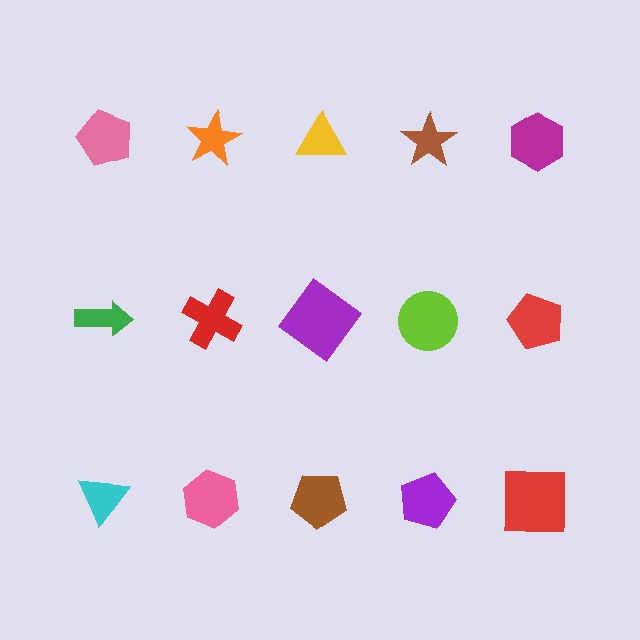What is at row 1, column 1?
A pink pentagon.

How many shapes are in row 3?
5 shapes.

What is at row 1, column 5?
A magenta hexagon.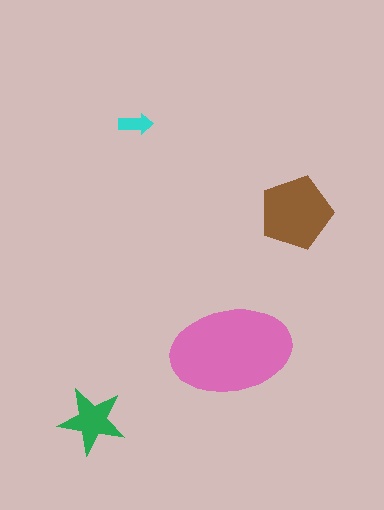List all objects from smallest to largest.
The cyan arrow, the green star, the brown pentagon, the pink ellipse.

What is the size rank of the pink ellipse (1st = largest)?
1st.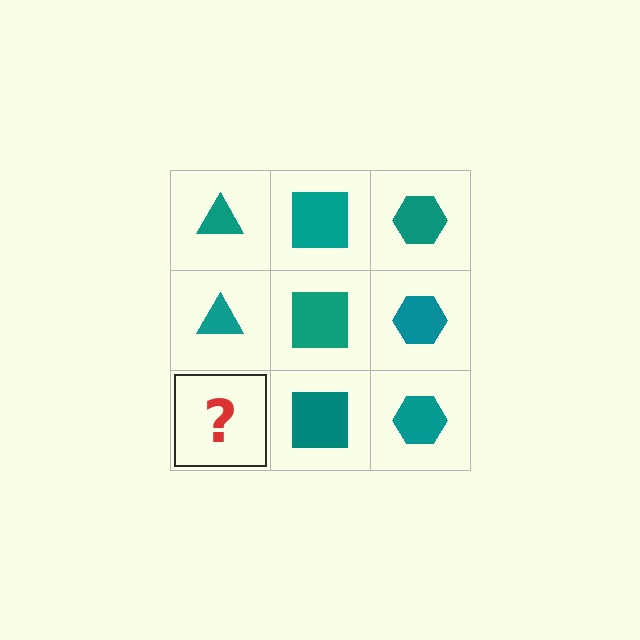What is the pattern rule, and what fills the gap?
The rule is that each column has a consistent shape. The gap should be filled with a teal triangle.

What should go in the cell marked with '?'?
The missing cell should contain a teal triangle.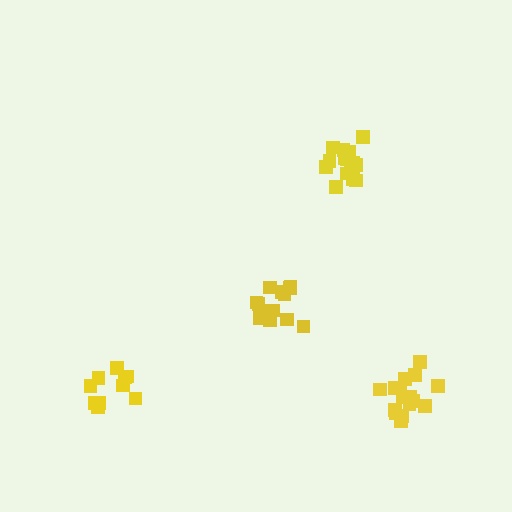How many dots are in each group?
Group 1: 11 dots, Group 2: 15 dots, Group 3: 16 dots, Group 4: 15 dots (57 total).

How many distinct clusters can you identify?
There are 4 distinct clusters.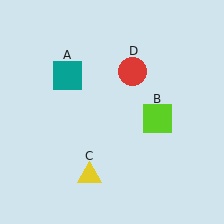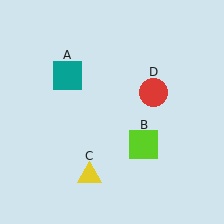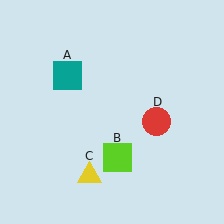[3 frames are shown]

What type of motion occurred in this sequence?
The lime square (object B), red circle (object D) rotated clockwise around the center of the scene.